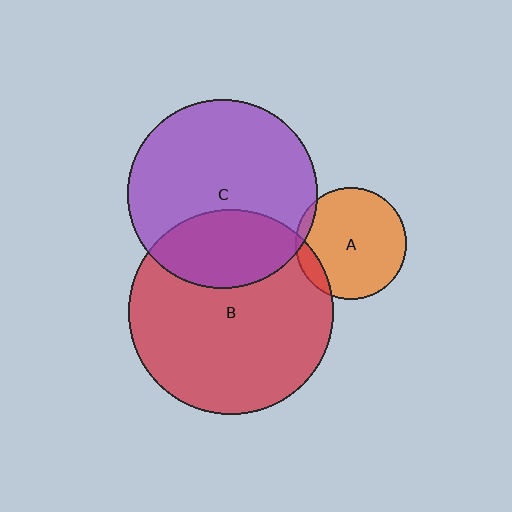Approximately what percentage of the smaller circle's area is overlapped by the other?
Approximately 30%.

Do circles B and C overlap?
Yes.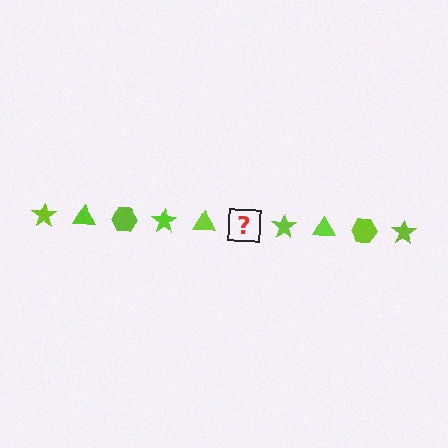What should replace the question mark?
The question mark should be replaced with a lime hexagon.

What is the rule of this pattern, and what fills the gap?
The rule is that the pattern cycles through star, triangle, hexagon shapes in lime. The gap should be filled with a lime hexagon.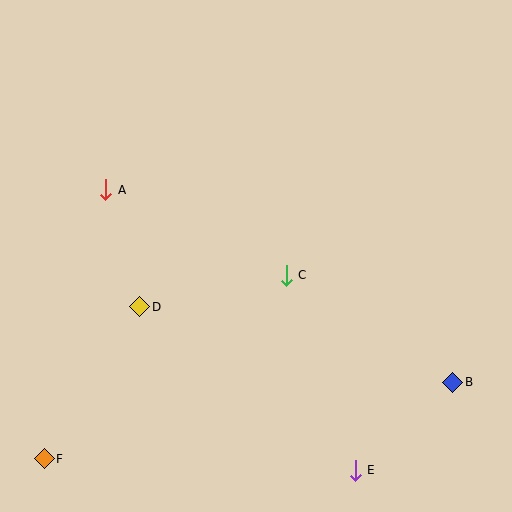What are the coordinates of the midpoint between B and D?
The midpoint between B and D is at (296, 345).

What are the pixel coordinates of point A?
Point A is at (106, 190).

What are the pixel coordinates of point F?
Point F is at (44, 459).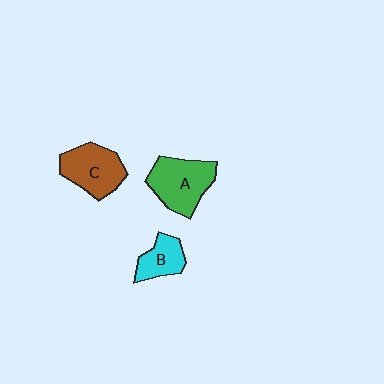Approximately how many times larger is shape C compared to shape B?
Approximately 1.6 times.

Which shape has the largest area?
Shape A (green).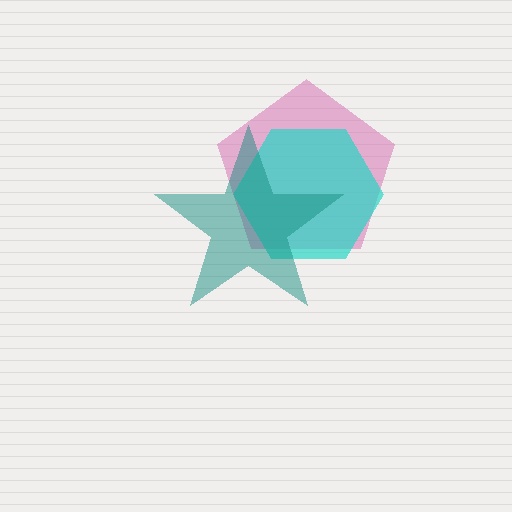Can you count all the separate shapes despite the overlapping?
Yes, there are 3 separate shapes.